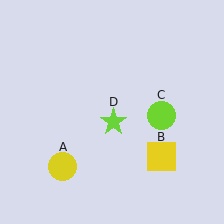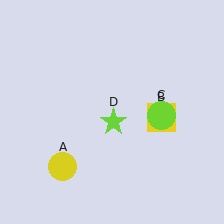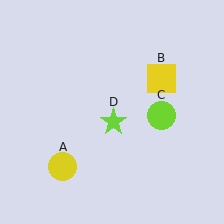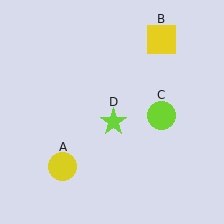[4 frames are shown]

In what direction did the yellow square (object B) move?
The yellow square (object B) moved up.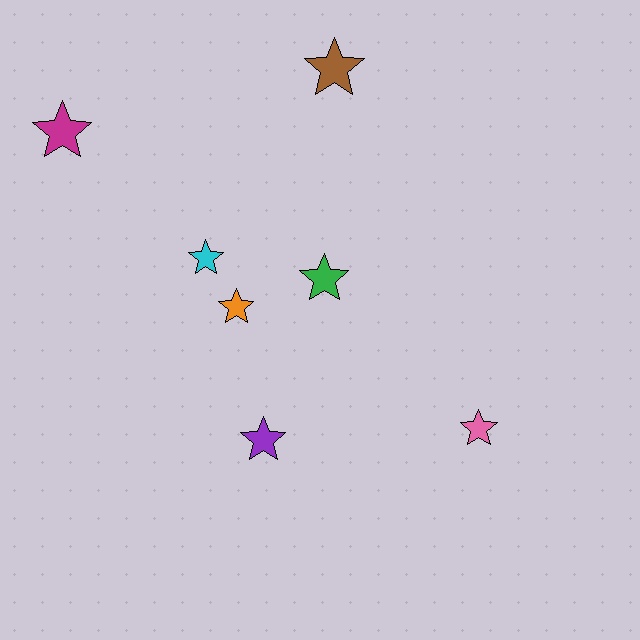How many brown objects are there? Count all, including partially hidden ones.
There is 1 brown object.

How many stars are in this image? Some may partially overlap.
There are 7 stars.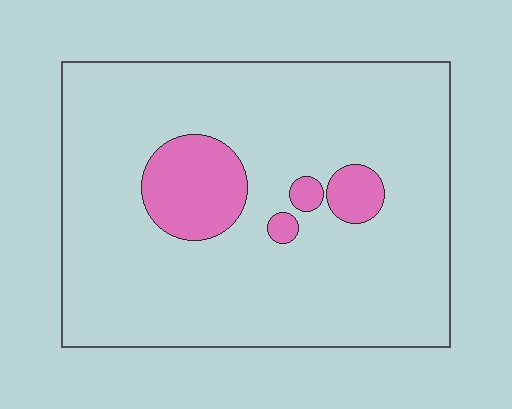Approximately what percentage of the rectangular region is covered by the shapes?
Approximately 10%.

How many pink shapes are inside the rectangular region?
4.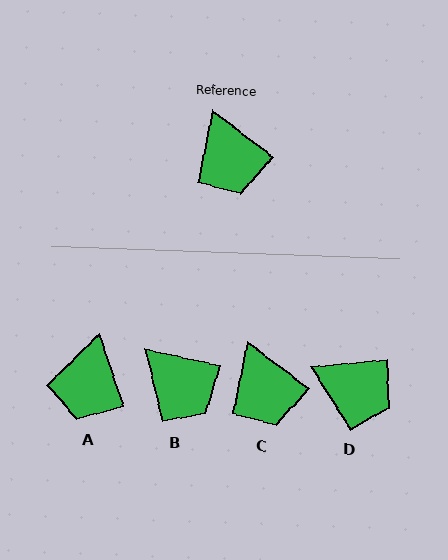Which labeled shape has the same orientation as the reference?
C.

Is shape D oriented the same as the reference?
No, it is off by about 43 degrees.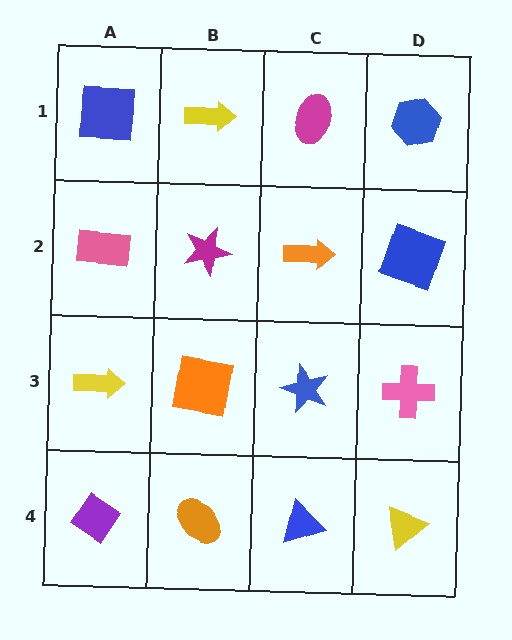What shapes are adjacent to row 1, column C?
An orange arrow (row 2, column C), a yellow arrow (row 1, column B), a blue hexagon (row 1, column D).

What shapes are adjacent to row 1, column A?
A pink rectangle (row 2, column A), a yellow arrow (row 1, column B).